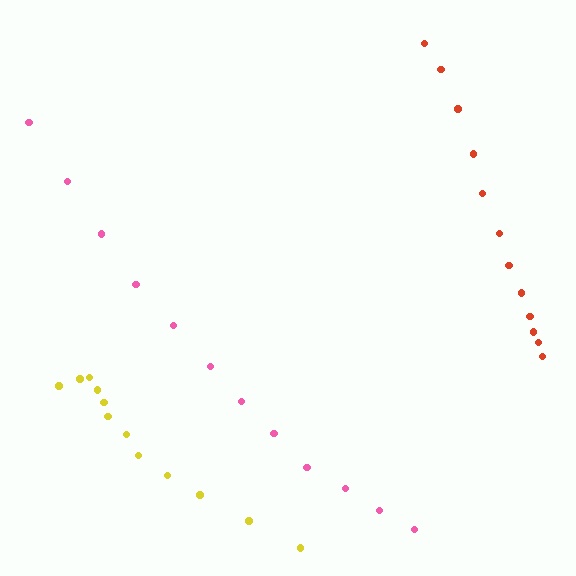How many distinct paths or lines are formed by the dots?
There are 3 distinct paths.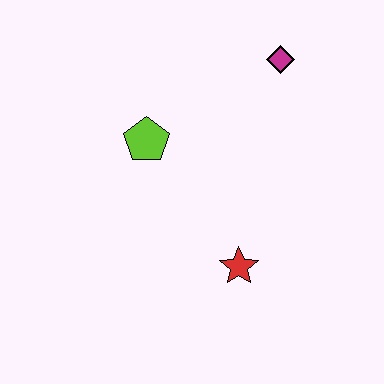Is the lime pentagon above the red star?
Yes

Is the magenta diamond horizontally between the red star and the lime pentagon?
No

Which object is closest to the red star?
The lime pentagon is closest to the red star.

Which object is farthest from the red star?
The magenta diamond is farthest from the red star.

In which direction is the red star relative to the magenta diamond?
The red star is below the magenta diamond.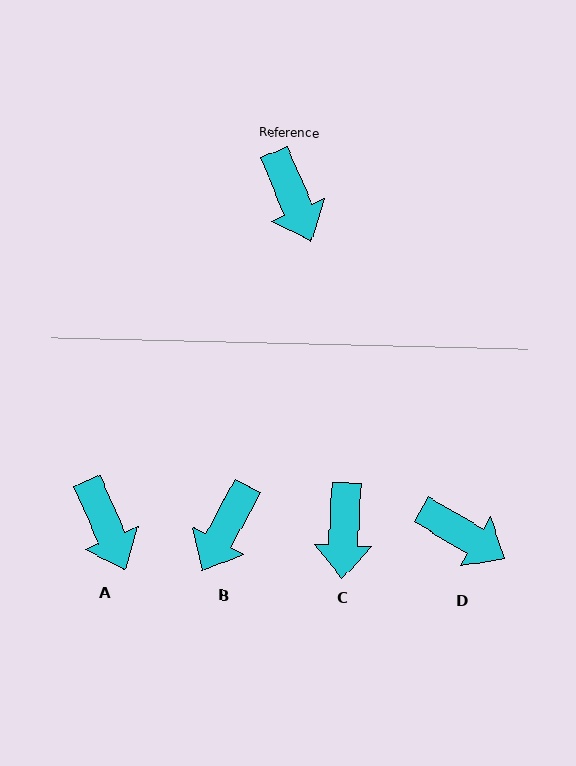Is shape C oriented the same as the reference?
No, it is off by about 26 degrees.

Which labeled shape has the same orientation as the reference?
A.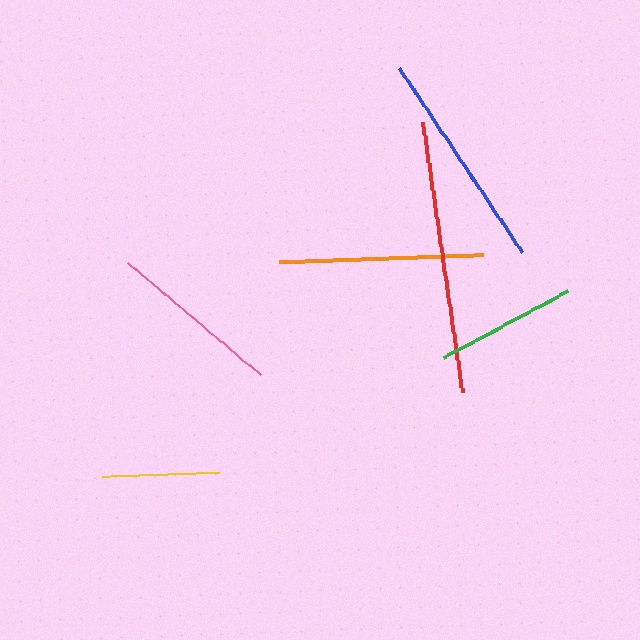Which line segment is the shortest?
The yellow line is the shortest at approximately 117 pixels.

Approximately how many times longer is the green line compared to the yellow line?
The green line is approximately 1.2 times the length of the yellow line.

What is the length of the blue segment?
The blue segment is approximately 221 pixels long.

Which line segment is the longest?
The red line is the longest at approximately 273 pixels.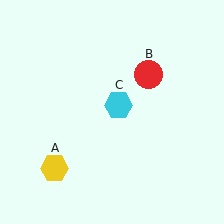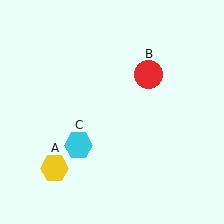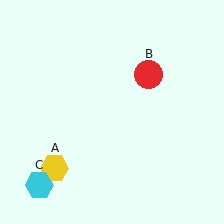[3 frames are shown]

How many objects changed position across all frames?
1 object changed position: cyan hexagon (object C).